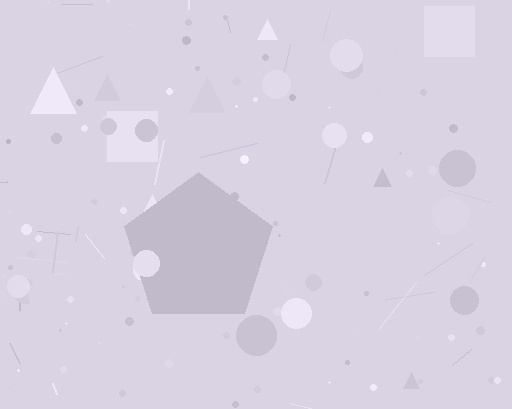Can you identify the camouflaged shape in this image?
The camouflaged shape is a pentagon.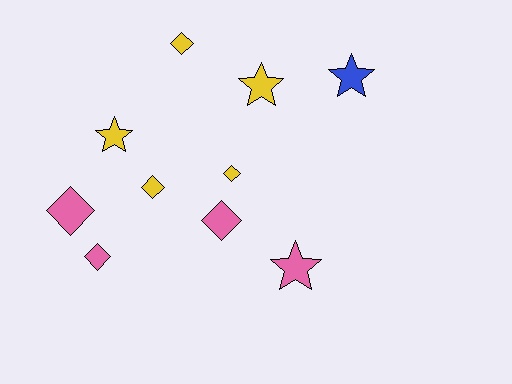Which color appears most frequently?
Yellow, with 5 objects.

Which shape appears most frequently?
Diamond, with 6 objects.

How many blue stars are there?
There is 1 blue star.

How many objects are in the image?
There are 10 objects.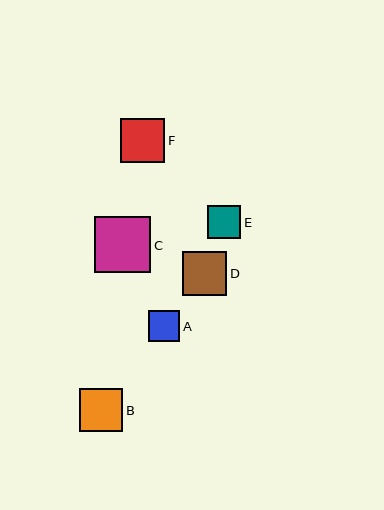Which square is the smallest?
Square A is the smallest with a size of approximately 32 pixels.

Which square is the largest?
Square C is the largest with a size of approximately 56 pixels.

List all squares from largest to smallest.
From largest to smallest: C, F, D, B, E, A.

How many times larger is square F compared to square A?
Square F is approximately 1.4 times the size of square A.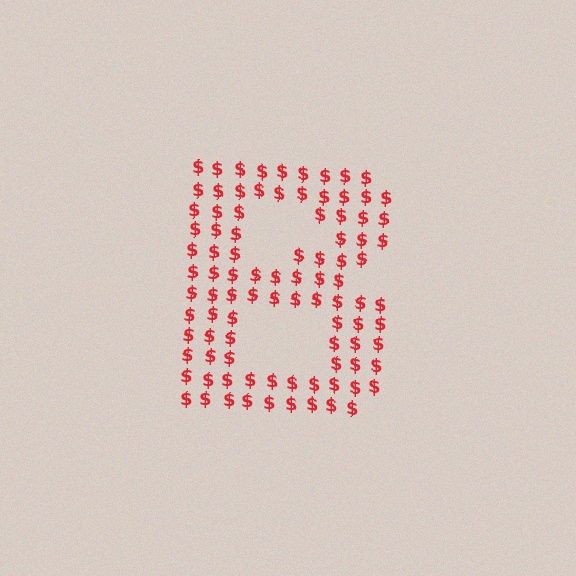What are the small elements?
The small elements are dollar signs.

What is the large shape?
The large shape is the letter B.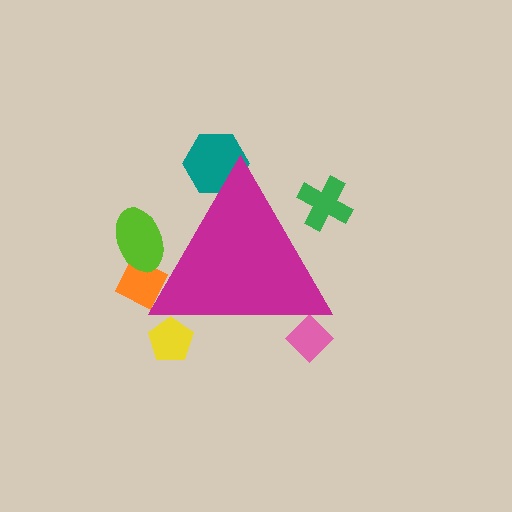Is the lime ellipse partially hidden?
Yes, the lime ellipse is partially hidden behind the magenta triangle.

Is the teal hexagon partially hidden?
Yes, the teal hexagon is partially hidden behind the magenta triangle.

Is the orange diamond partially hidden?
Yes, the orange diamond is partially hidden behind the magenta triangle.